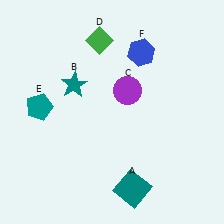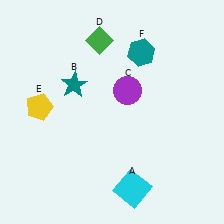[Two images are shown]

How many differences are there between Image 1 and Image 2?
There are 3 differences between the two images.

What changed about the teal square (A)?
In Image 1, A is teal. In Image 2, it changed to cyan.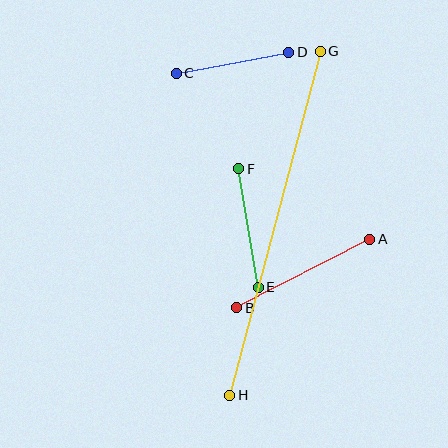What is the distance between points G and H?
The distance is approximately 356 pixels.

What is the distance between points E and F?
The distance is approximately 120 pixels.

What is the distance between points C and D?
The distance is approximately 115 pixels.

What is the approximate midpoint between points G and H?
The midpoint is at approximately (275, 223) pixels.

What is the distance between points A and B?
The distance is approximately 150 pixels.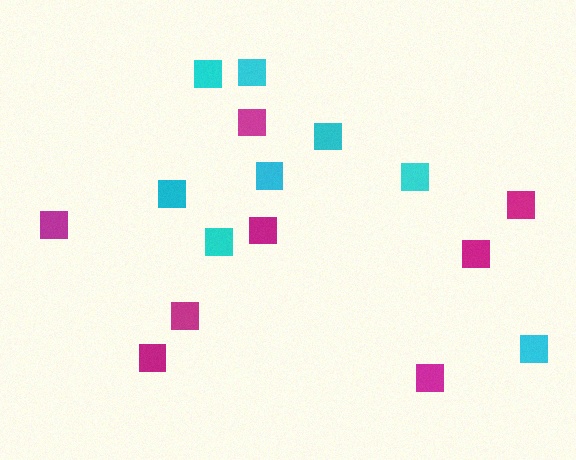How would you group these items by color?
There are 2 groups: one group of cyan squares (8) and one group of magenta squares (8).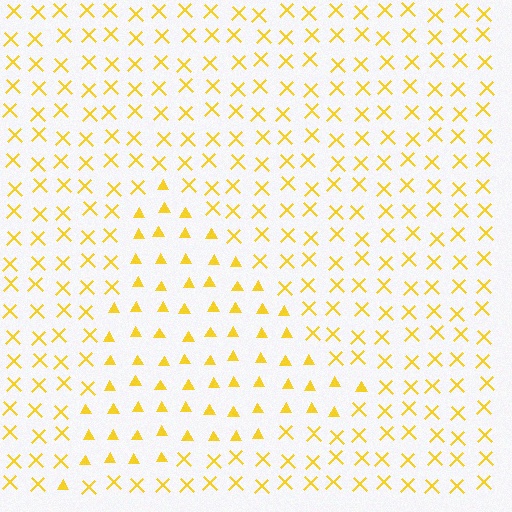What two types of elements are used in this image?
The image uses triangles inside the triangle region and X marks outside it.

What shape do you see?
I see a triangle.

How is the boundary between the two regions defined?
The boundary is defined by a change in element shape: triangles inside vs. X marks outside. All elements share the same color and spacing.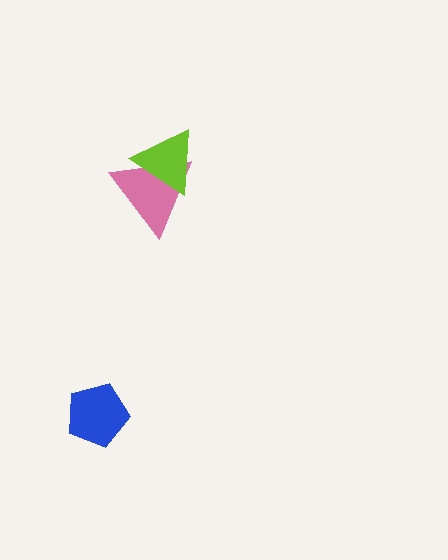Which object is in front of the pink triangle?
The lime triangle is in front of the pink triangle.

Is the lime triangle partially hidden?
No, no other shape covers it.